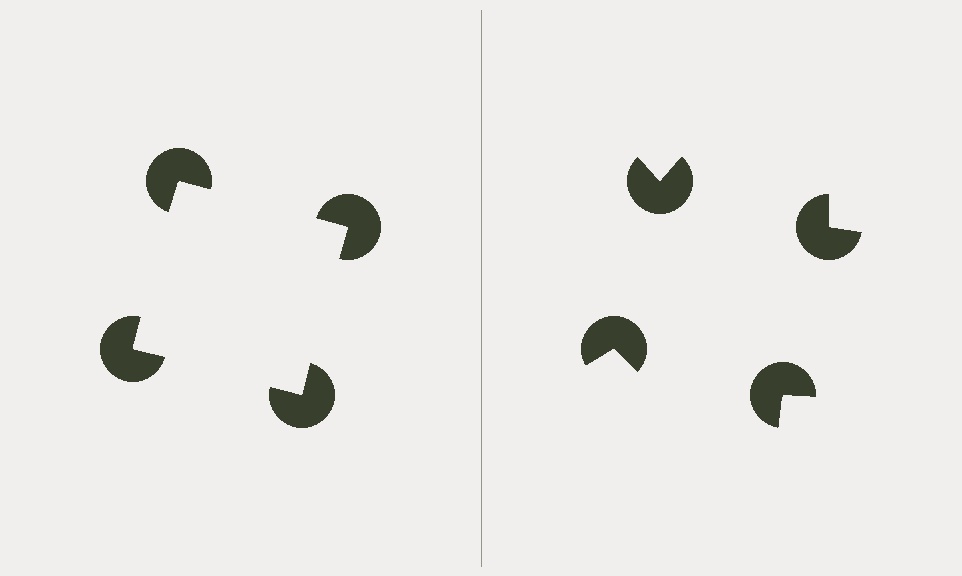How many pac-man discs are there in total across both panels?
8 — 4 on each side.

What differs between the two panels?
The pac-man discs are positioned identically on both sides; only the wedge orientations differ. On the left they align to a square; on the right they are misaligned.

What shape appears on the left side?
An illusory square.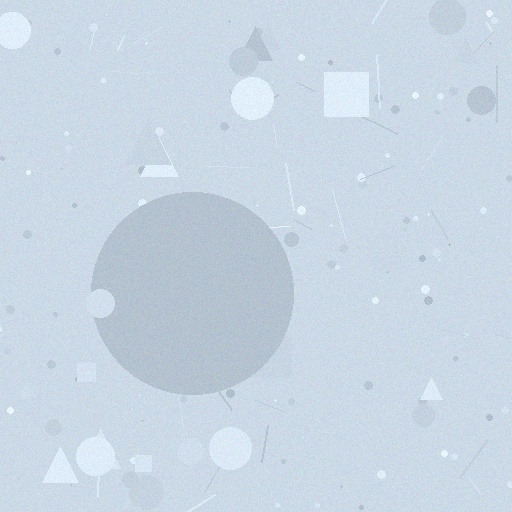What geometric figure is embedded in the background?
A circle is embedded in the background.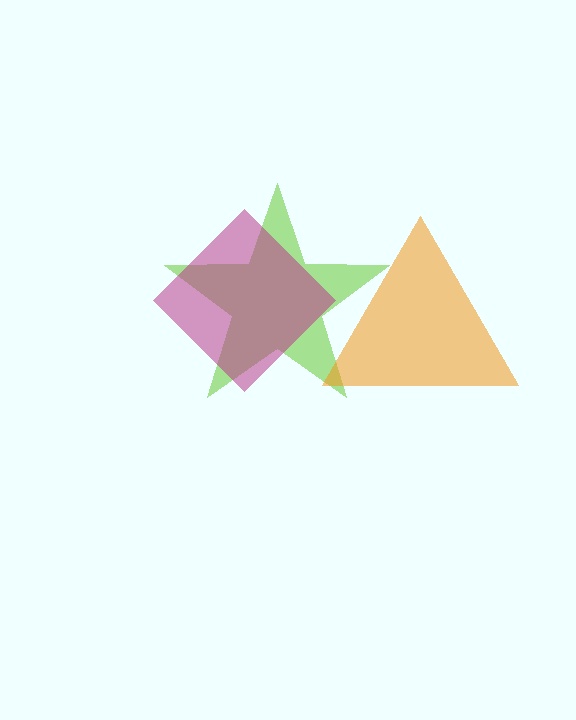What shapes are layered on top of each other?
The layered shapes are: a lime star, a magenta diamond, an orange triangle.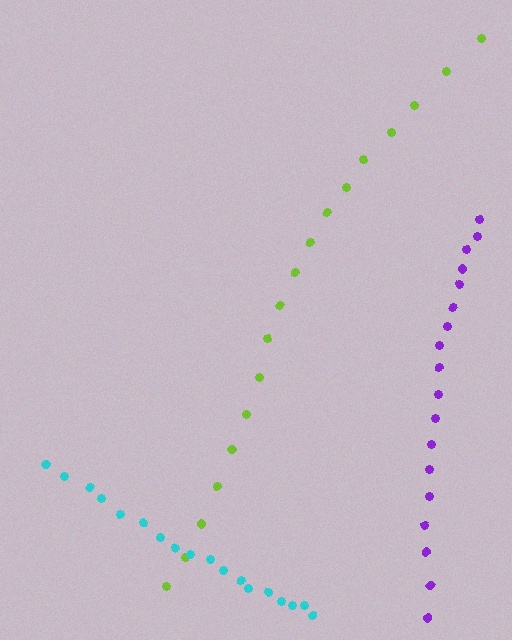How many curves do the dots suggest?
There are 3 distinct paths.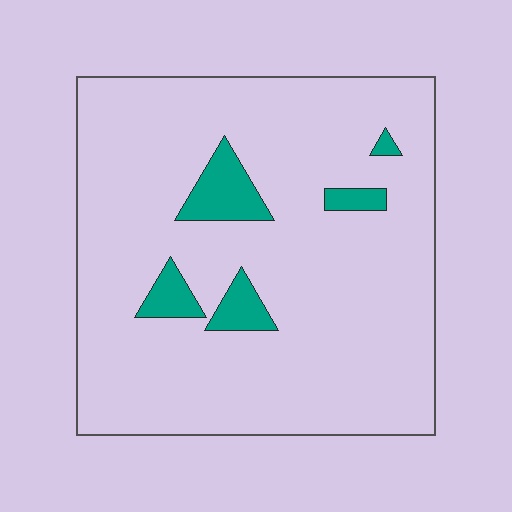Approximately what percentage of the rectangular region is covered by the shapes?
Approximately 10%.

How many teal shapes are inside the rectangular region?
5.